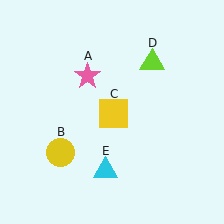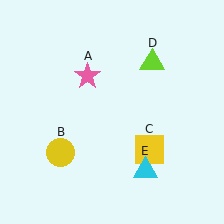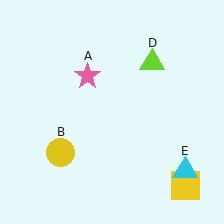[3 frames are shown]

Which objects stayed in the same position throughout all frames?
Pink star (object A) and yellow circle (object B) and lime triangle (object D) remained stationary.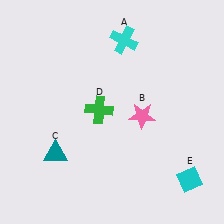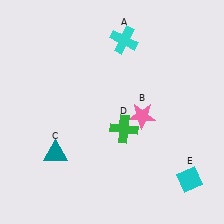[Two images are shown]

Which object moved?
The green cross (D) moved right.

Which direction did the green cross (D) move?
The green cross (D) moved right.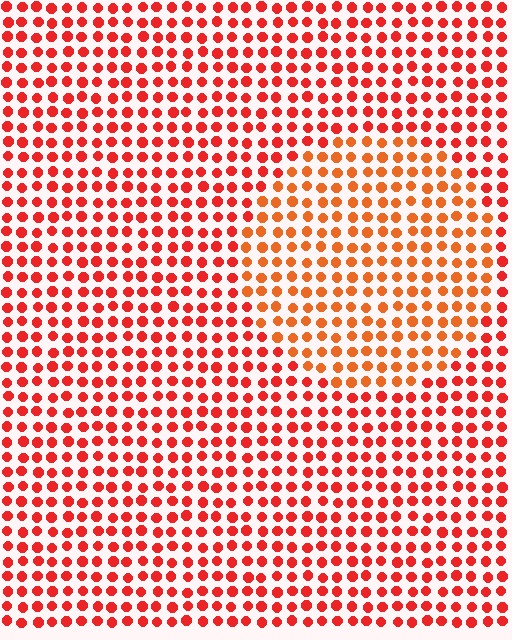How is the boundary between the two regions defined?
The boundary is defined purely by a slight shift in hue (about 22 degrees). Spacing, size, and orientation are identical on both sides.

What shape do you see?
I see a circle.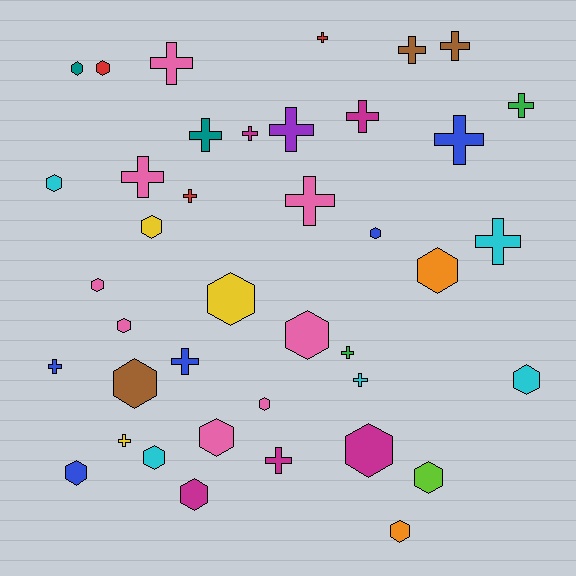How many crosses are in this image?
There are 20 crosses.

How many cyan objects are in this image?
There are 5 cyan objects.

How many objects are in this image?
There are 40 objects.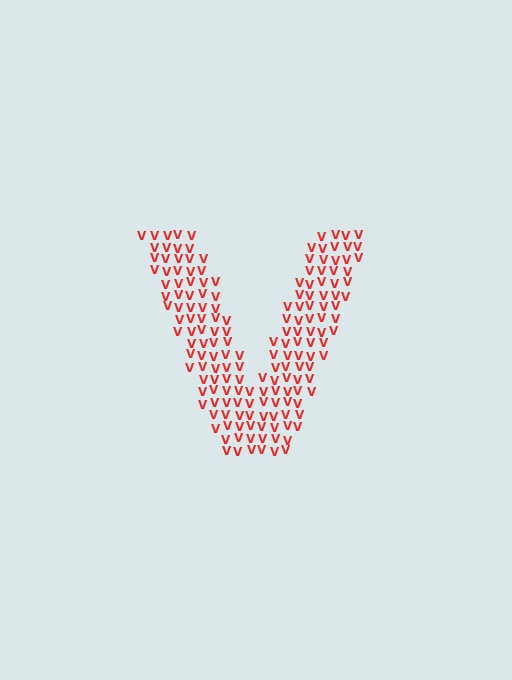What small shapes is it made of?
It is made of small letter V's.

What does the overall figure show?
The overall figure shows the letter V.